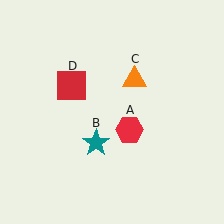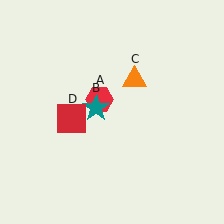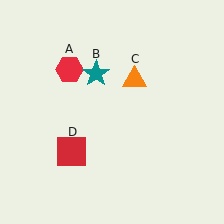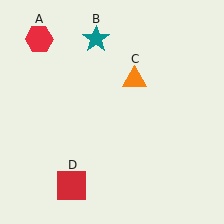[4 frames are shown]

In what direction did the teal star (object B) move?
The teal star (object B) moved up.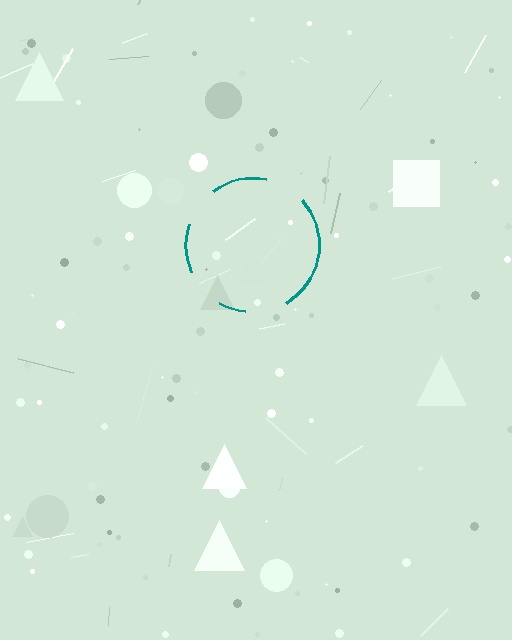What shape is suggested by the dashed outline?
The dashed outline suggests a circle.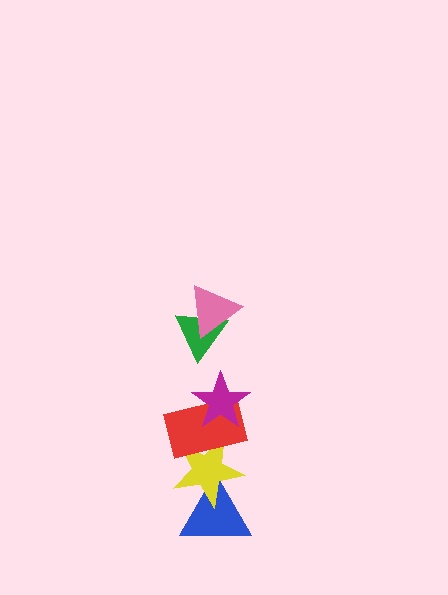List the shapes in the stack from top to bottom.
From top to bottom: the pink triangle, the green triangle, the magenta star, the red rectangle, the yellow star, the blue triangle.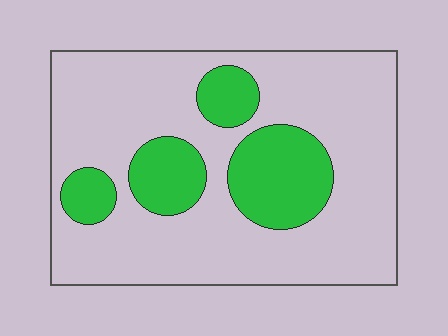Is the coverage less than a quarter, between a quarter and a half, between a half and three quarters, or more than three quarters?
Less than a quarter.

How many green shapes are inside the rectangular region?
4.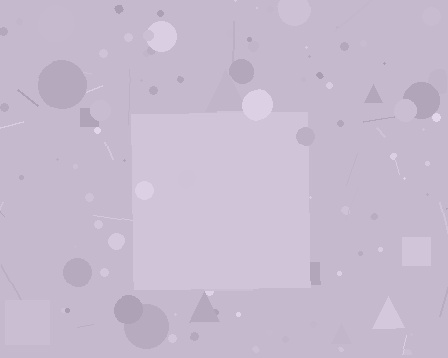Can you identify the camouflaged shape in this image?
The camouflaged shape is a square.